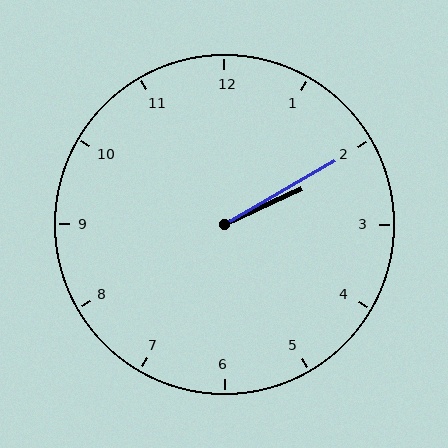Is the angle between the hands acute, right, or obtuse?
It is acute.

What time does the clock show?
2:10.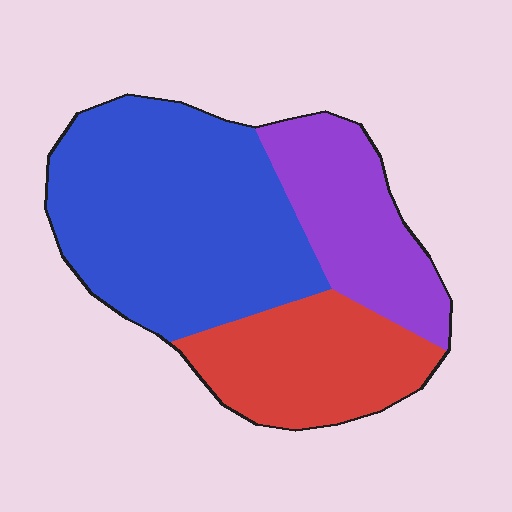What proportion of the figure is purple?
Purple covers around 25% of the figure.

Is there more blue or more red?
Blue.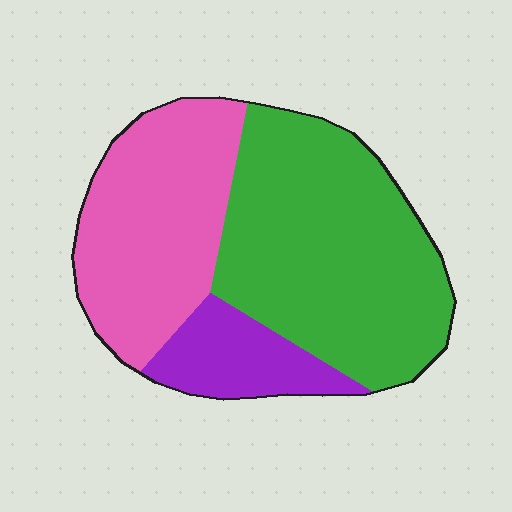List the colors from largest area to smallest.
From largest to smallest: green, pink, purple.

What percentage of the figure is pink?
Pink takes up about one third (1/3) of the figure.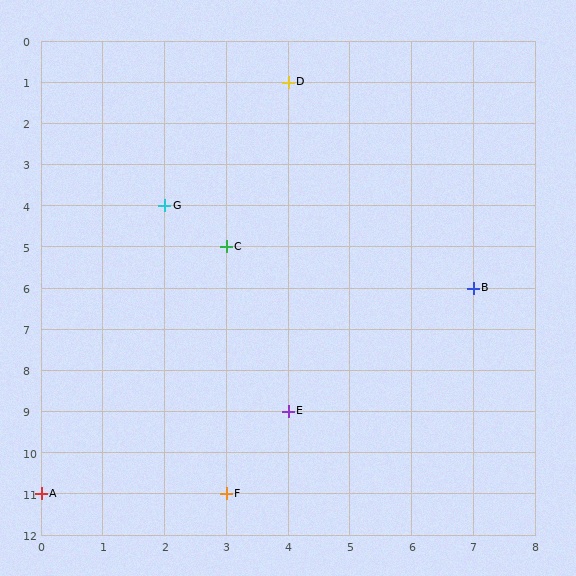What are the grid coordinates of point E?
Point E is at grid coordinates (4, 9).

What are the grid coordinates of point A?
Point A is at grid coordinates (0, 11).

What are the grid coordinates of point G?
Point G is at grid coordinates (2, 4).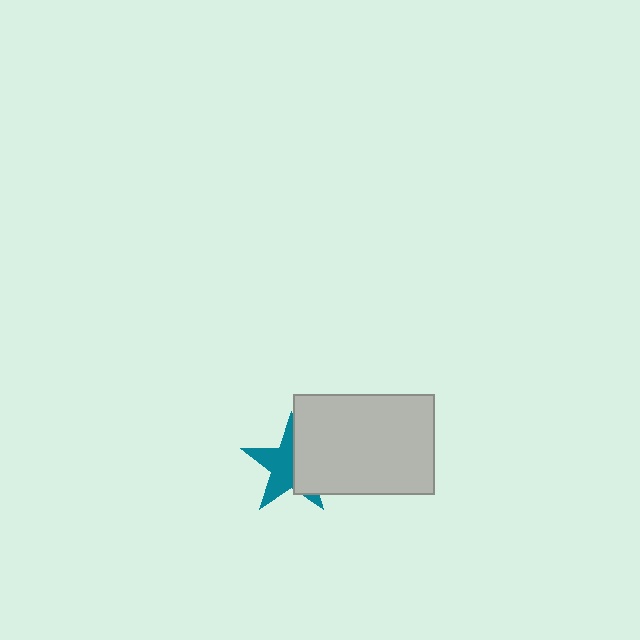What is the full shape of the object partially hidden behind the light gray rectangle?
The partially hidden object is a teal star.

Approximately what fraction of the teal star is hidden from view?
Roughly 43% of the teal star is hidden behind the light gray rectangle.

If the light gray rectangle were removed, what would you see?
You would see the complete teal star.